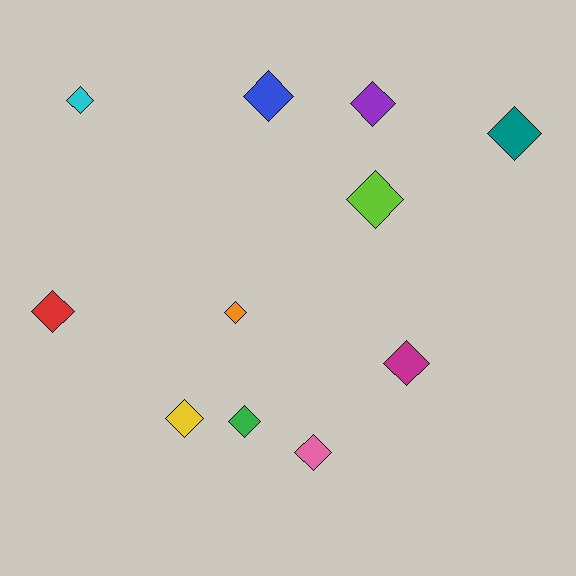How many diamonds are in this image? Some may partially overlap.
There are 11 diamonds.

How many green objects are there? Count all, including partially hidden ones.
There is 1 green object.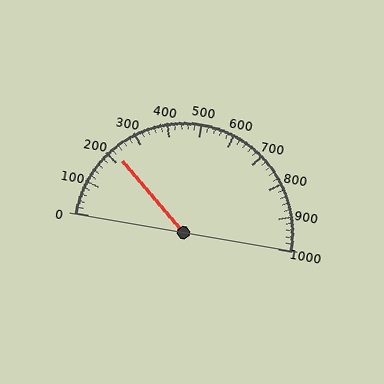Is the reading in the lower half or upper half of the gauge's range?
The reading is in the lower half of the range (0 to 1000).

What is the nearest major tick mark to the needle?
The nearest major tick mark is 200.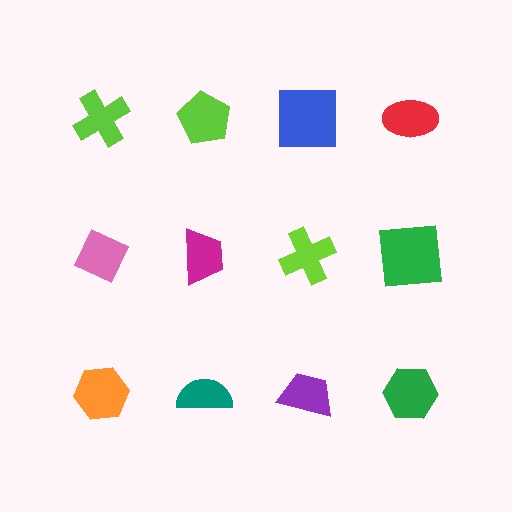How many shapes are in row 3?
4 shapes.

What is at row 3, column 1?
An orange hexagon.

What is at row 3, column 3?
A purple trapezoid.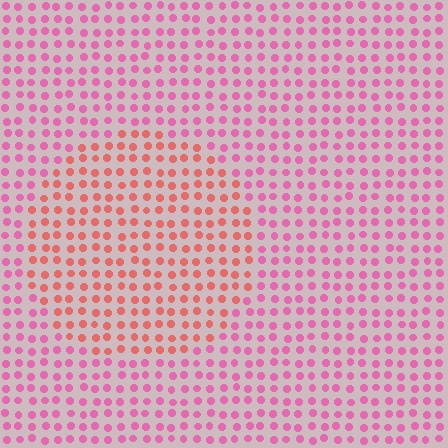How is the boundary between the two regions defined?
The boundary is defined purely by a slight shift in hue (about 36 degrees). Spacing, size, and orientation are identical on both sides.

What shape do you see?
I see a circle.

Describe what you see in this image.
The image is filled with small pink elements in a uniform arrangement. A circle-shaped region is visible where the elements are tinted to a slightly different hue, forming a subtle color boundary.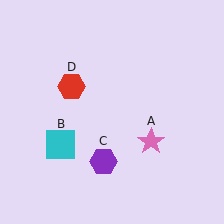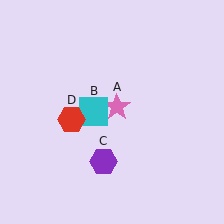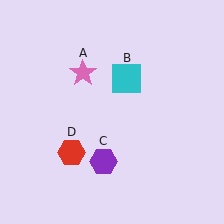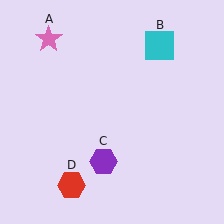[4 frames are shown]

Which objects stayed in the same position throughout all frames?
Purple hexagon (object C) remained stationary.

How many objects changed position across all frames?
3 objects changed position: pink star (object A), cyan square (object B), red hexagon (object D).